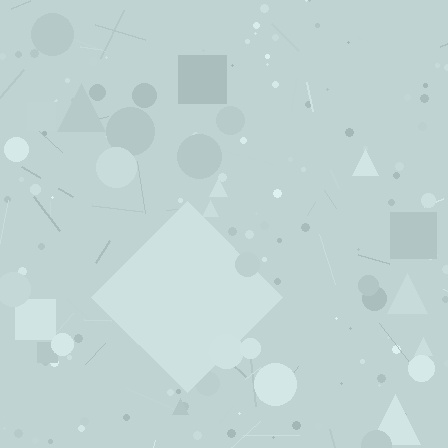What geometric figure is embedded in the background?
A diamond is embedded in the background.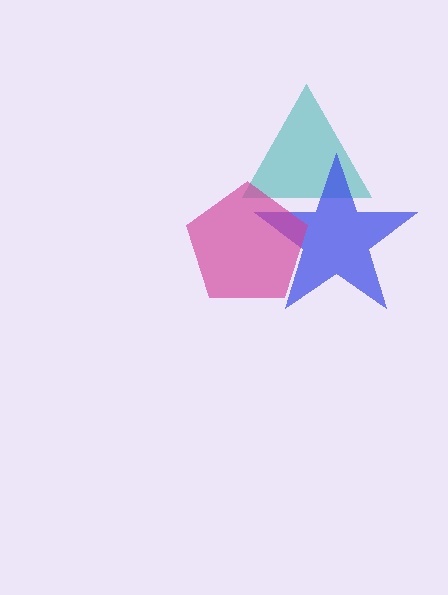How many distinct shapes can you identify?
There are 3 distinct shapes: a teal triangle, a blue star, a magenta pentagon.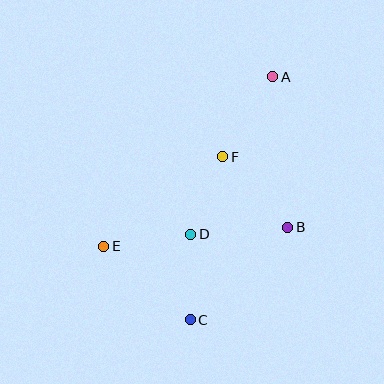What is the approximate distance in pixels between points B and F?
The distance between B and F is approximately 96 pixels.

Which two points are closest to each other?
Points D and F are closest to each other.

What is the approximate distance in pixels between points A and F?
The distance between A and F is approximately 94 pixels.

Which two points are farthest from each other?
Points A and C are farthest from each other.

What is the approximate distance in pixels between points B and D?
The distance between B and D is approximately 97 pixels.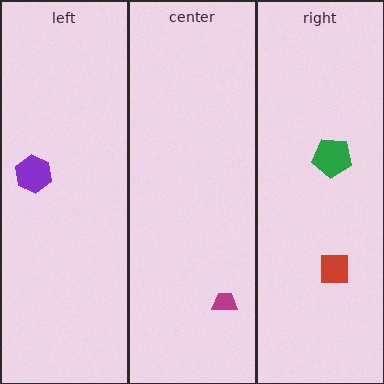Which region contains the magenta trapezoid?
The center region.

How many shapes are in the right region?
2.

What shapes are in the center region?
The magenta trapezoid.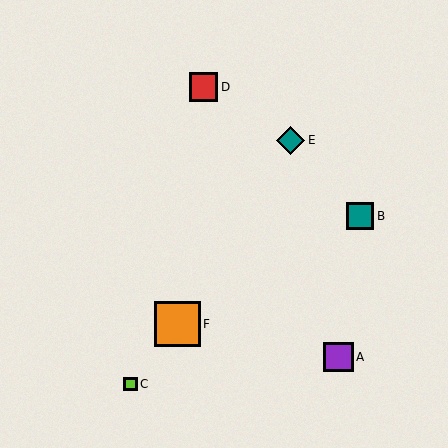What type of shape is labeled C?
Shape C is a lime square.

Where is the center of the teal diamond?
The center of the teal diamond is at (291, 140).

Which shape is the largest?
The orange square (labeled F) is the largest.